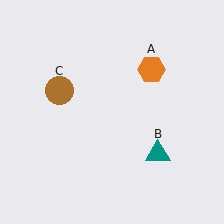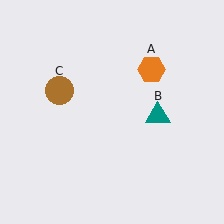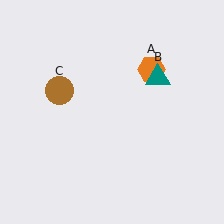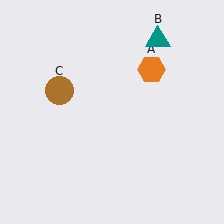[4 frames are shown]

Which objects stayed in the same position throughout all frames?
Orange hexagon (object A) and brown circle (object C) remained stationary.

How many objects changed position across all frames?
1 object changed position: teal triangle (object B).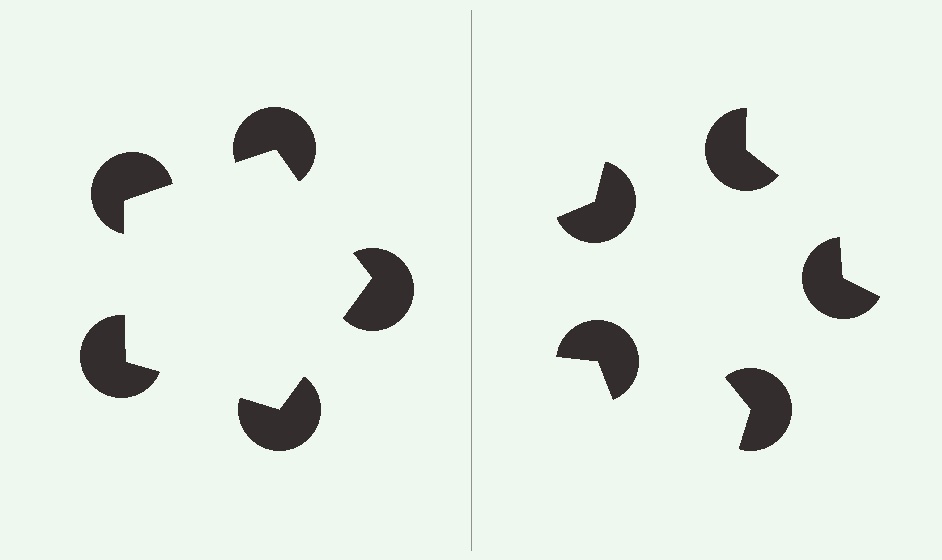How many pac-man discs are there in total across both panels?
10 — 5 on each side.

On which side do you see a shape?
An illusory pentagon appears on the left side. On the right side the wedge cuts are rotated, so no coherent shape forms.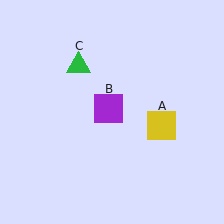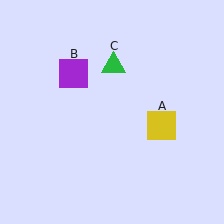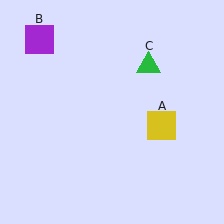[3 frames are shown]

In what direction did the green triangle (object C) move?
The green triangle (object C) moved right.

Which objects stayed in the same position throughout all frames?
Yellow square (object A) remained stationary.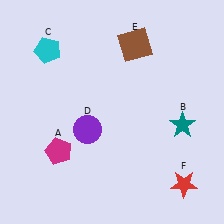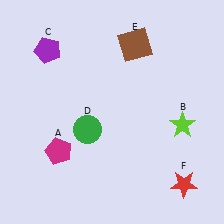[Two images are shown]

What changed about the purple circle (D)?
In Image 1, D is purple. In Image 2, it changed to green.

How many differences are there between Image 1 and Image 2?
There are 3 differences between the two images.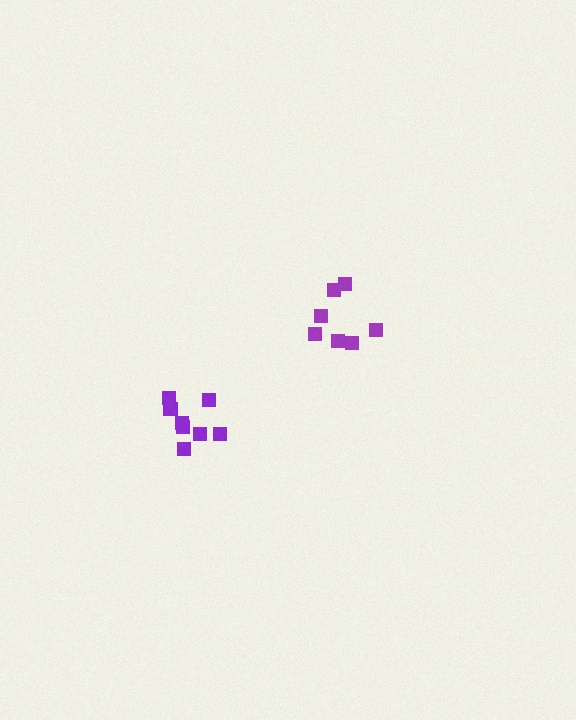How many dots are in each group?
Group 1: 7 dots, Group 2: 8 dots (15 total).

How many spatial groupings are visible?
There are 2 spatial groupings.